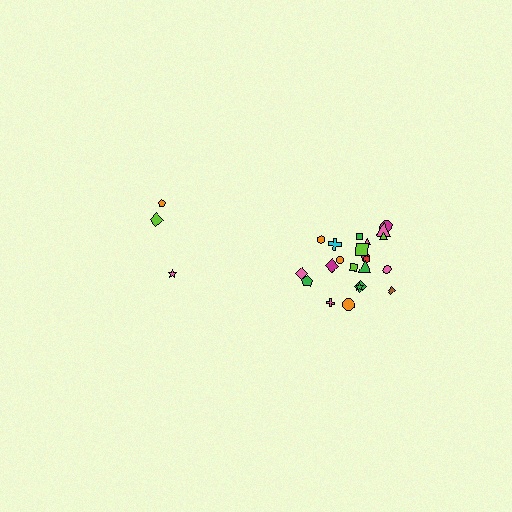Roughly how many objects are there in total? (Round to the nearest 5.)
Roughly 25 objects in total.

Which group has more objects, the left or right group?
The right group.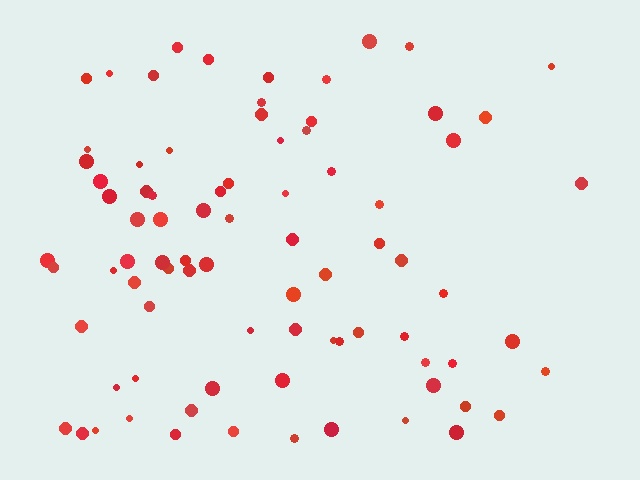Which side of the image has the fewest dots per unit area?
The right.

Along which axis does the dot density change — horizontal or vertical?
Horizontal.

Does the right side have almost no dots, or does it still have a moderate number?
Still a moderate number, just noticeably fewer than the left.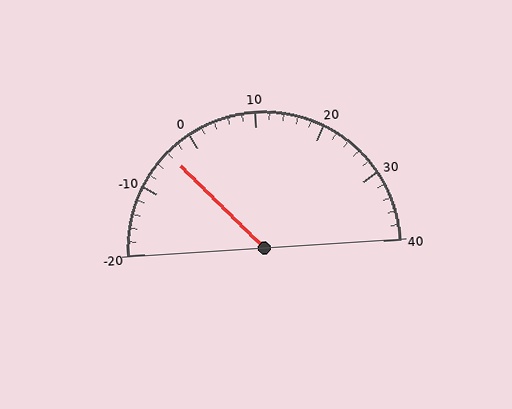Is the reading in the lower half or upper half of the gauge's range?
The reading is in the lower half of the range (-20 to 40).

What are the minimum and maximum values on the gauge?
The gauge ranges from -20 to 40.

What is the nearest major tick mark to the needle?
The nearest major tick mark is 0.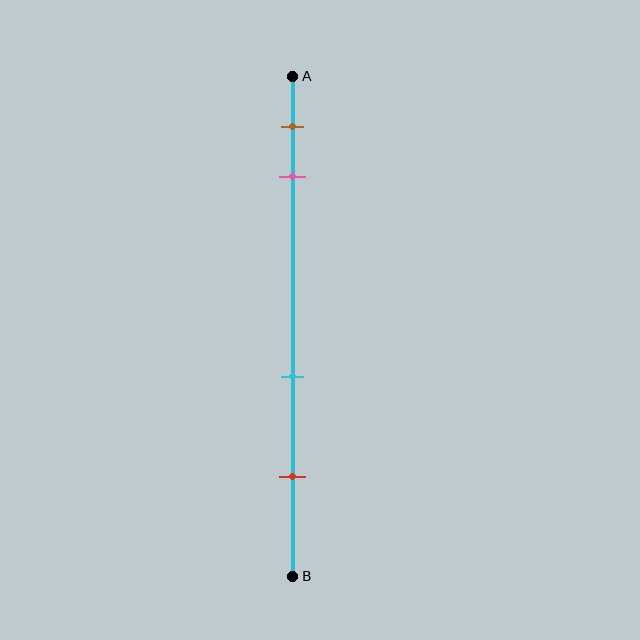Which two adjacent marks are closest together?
The brown and pink marks are the closest adjacent pair.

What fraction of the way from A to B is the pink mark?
The pink mark is approximately 20% (0.2) of the way from A to B.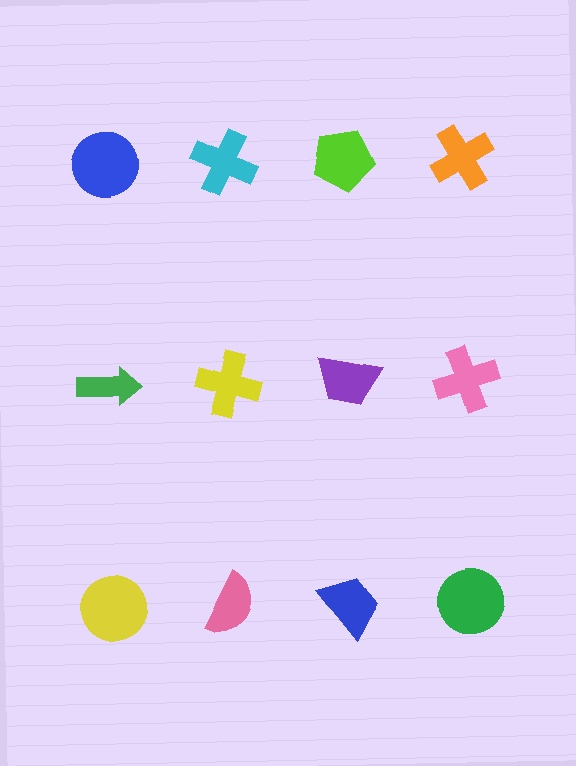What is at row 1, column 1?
A blue circle.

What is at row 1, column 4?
An orange cross.